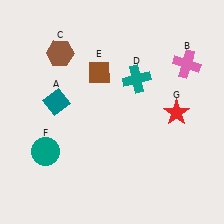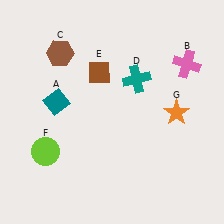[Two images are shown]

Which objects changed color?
F changed from teal to lime. G changed from red to orange.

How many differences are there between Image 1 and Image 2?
There are 2 differences between the two images.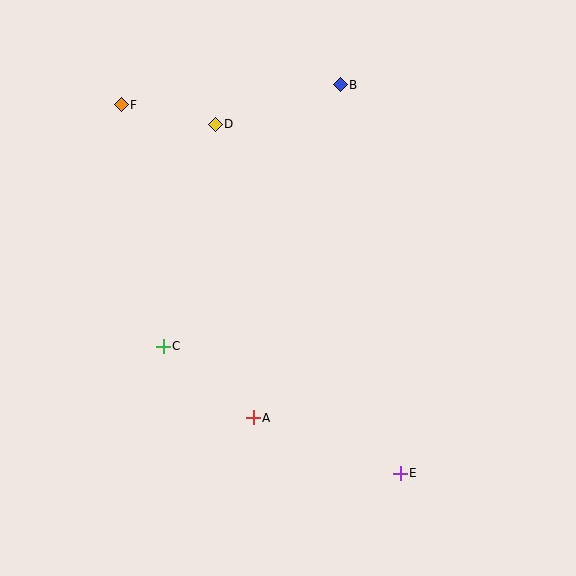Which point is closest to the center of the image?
Point A at (253, 418) is closest to the center.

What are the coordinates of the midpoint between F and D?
The midpoint between F and D is at (168, 115).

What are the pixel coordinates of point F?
Point F is at (121, 105).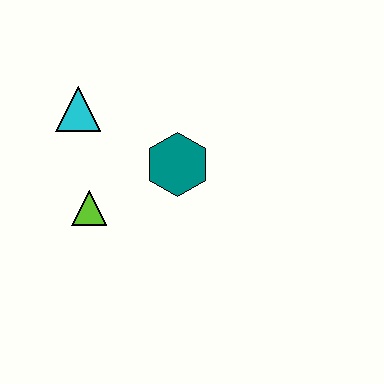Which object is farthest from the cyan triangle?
The teal hexagon is farthest from the cyan triangle.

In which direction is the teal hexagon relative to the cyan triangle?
The teal hexagon is to the right of the cyan triangle.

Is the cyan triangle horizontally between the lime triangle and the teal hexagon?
No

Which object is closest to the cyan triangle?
The lime triangle is closest to the cyan triangle.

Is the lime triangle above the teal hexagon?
No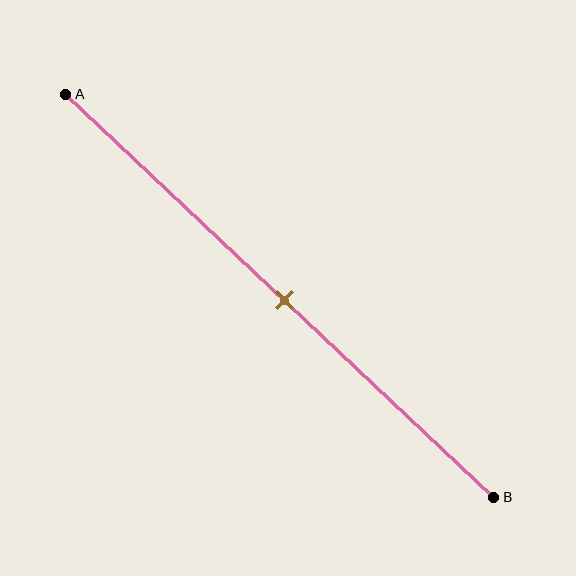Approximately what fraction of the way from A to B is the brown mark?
The brown mark is approximately 50% of the way from A to B.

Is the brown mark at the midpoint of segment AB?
Yes, the mark is approximately at the midpoint.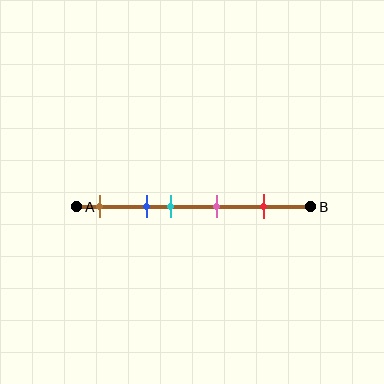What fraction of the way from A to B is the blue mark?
The blue mark is approximately 30% (0.3) of the way from A to B.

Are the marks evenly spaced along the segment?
No, the marks are not evenly spaced.